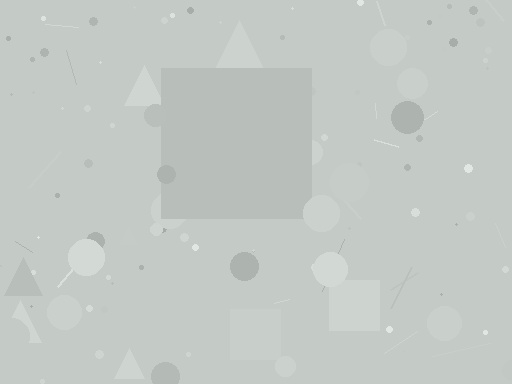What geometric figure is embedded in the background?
A square is embedded in the background.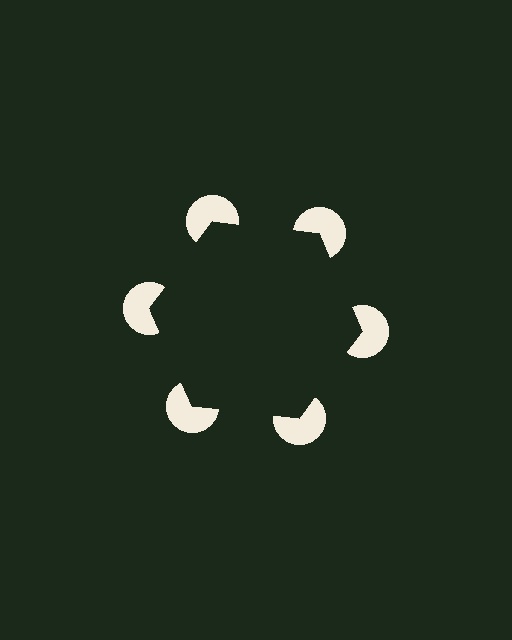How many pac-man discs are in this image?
There are 6 — one at each vertex of the illusory hexagon.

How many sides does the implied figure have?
6 sides.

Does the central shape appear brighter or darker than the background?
It typically appears slightly darker than the background, even though no actual brightness change is drawn.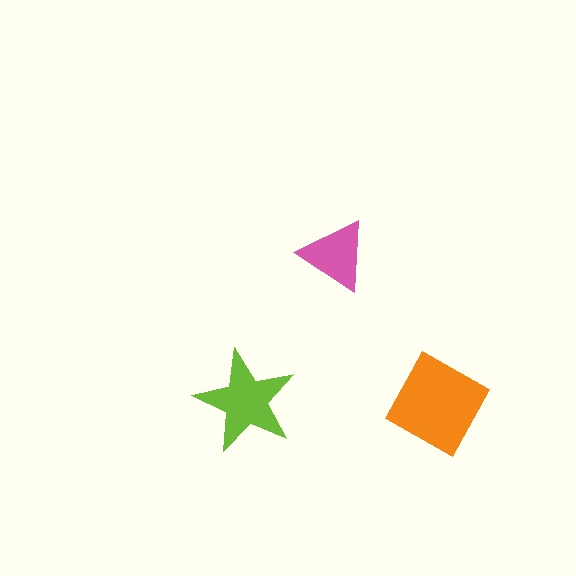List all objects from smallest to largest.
The pink triangle, the lime star, the orange diamond.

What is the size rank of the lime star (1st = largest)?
2nd.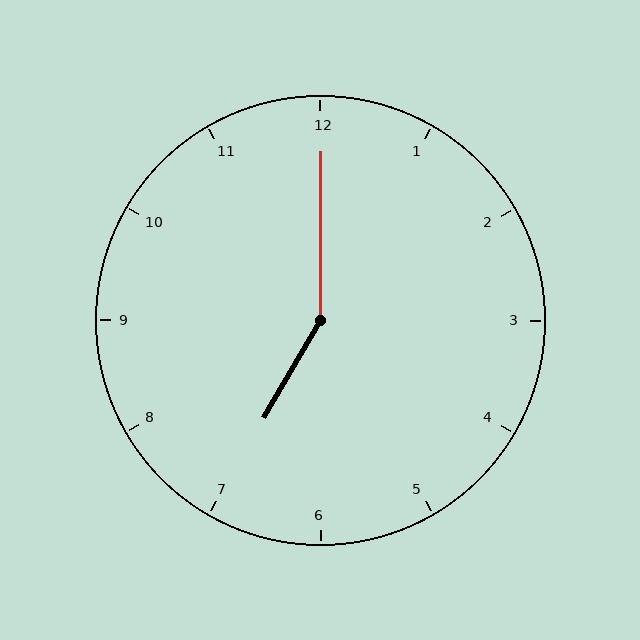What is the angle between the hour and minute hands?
Approximately 150 degrees.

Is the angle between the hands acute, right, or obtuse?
It is obtuse.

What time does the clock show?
7:00.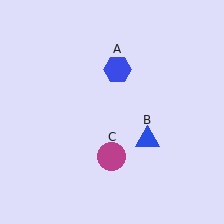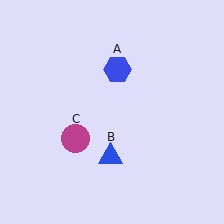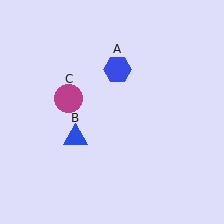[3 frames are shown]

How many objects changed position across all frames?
2 objects changed position: blue triangle (object B), magenta circle (object C).